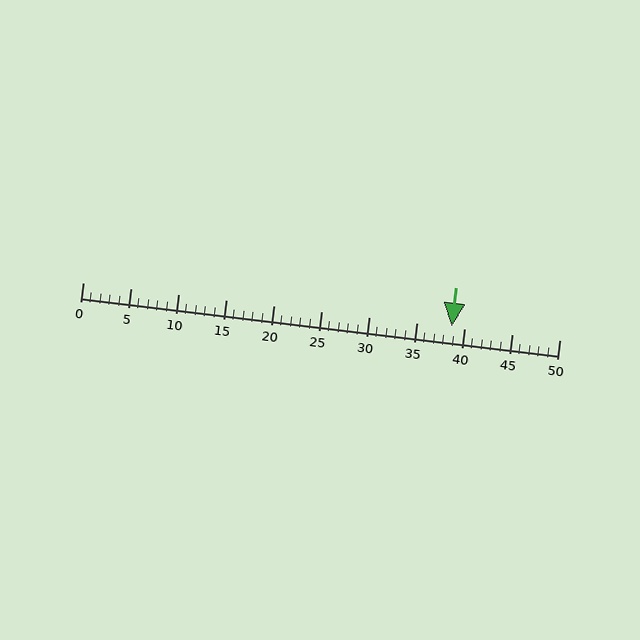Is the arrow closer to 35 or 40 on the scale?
The arrow is closer to 40.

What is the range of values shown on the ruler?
The ruler shows values from 0 to 50.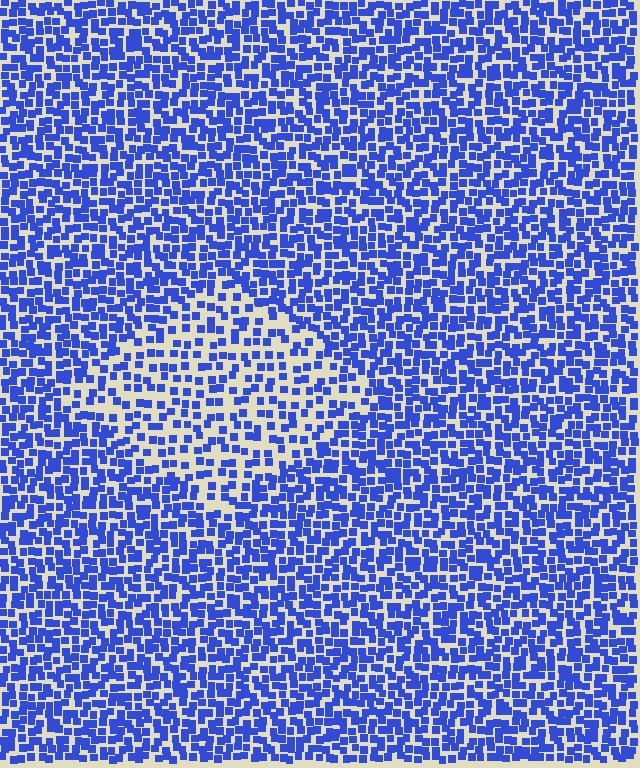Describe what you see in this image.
The image contains small blue elements arranged at two different densities. A diamond-shaped region is visible where the elements are less densely packed than the surrounding area.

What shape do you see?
I see a diamond.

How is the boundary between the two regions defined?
The boundary is defined by a change in element density (approximately 1.8x ratio). All elements are the same color, size, and shape.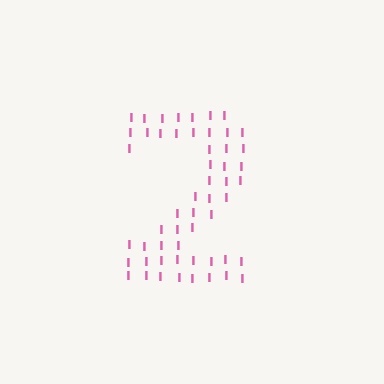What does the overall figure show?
The overall figure shows the digit 2.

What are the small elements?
The small elements are letter I's.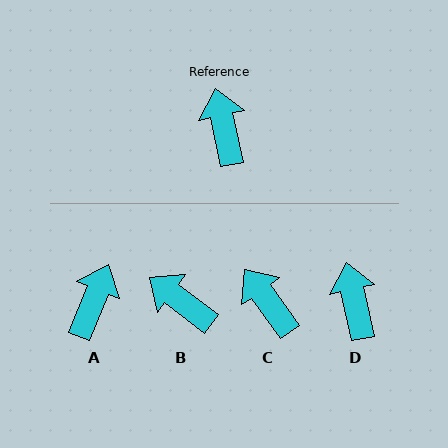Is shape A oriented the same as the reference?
No, it is off by about 34 degrees.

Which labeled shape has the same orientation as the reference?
D.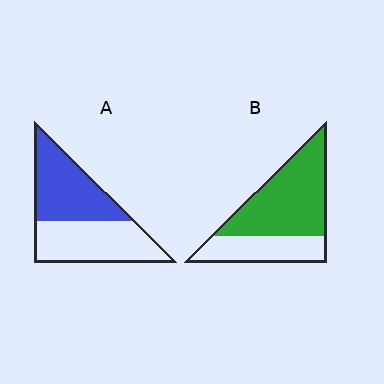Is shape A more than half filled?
Roughly half.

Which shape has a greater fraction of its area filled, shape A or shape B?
Shape B.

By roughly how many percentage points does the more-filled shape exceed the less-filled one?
By roughly 15 percentage points (B over A).